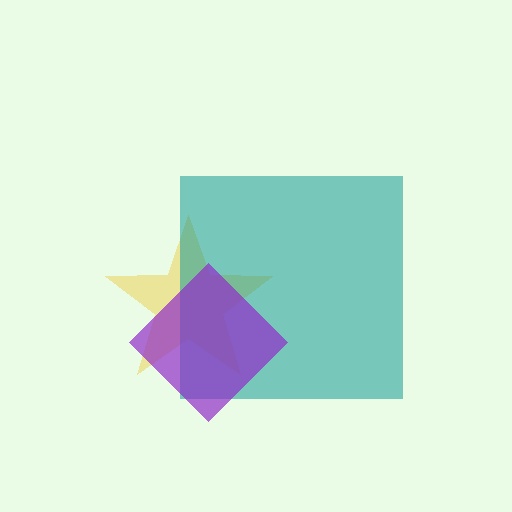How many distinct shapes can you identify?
There are 3 distinct shapes: a yellow star, a teal square, a purple diamond.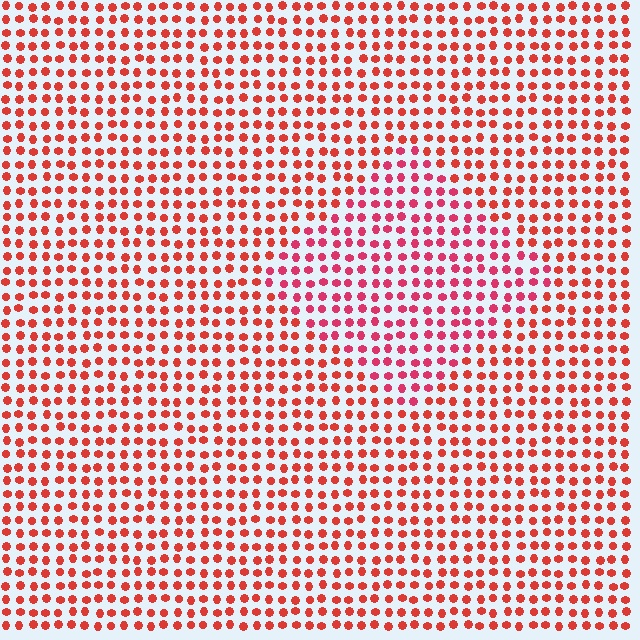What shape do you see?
I see a diamond.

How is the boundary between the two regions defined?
The boundary is defined purely by a slight shift in hue (about 22 degrees). Spacing, size, and orientation are identical on both sides.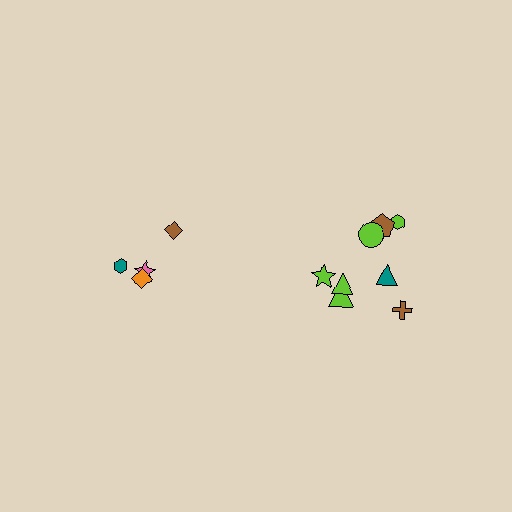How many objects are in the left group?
There are 4 objects.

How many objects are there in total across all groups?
There are 12 objects.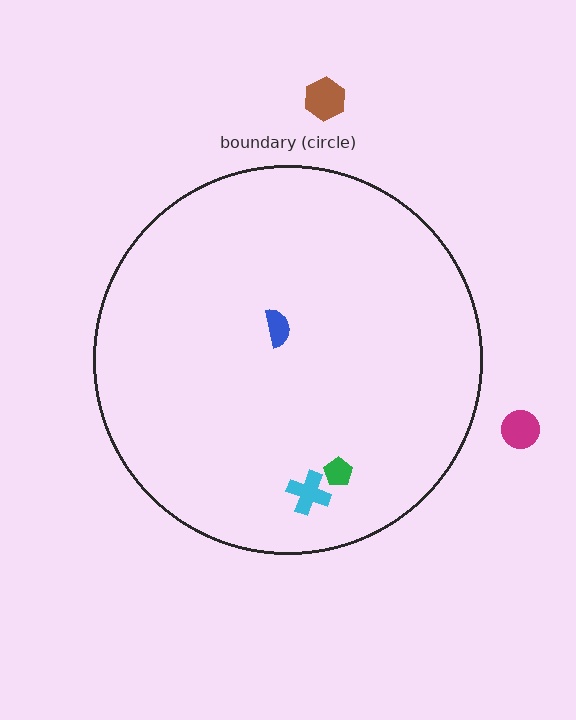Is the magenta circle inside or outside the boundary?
Outside.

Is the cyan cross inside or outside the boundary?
Inside.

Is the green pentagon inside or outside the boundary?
Inside.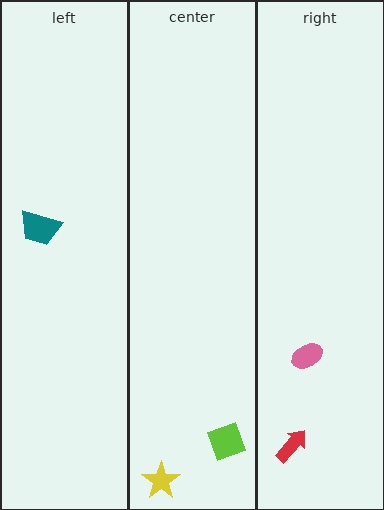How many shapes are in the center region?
2.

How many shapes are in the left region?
1.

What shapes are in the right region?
The red arrow, the pink ellipse.